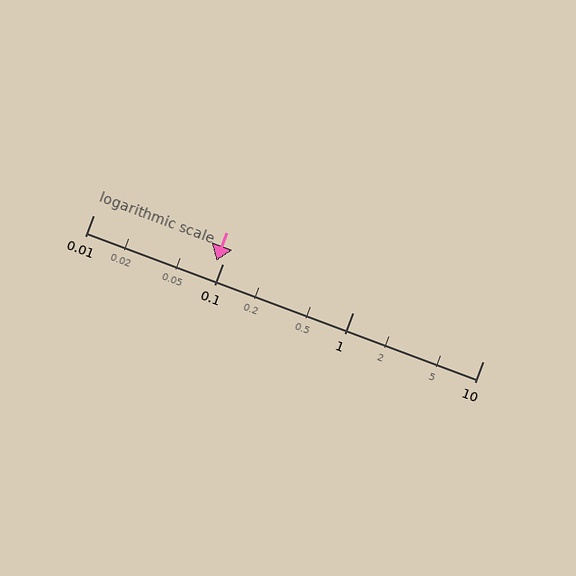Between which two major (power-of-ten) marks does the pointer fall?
The pointer is between 0.01 and 0.1.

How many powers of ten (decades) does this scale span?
The scale spans 3 decades, from 0.01 to 10.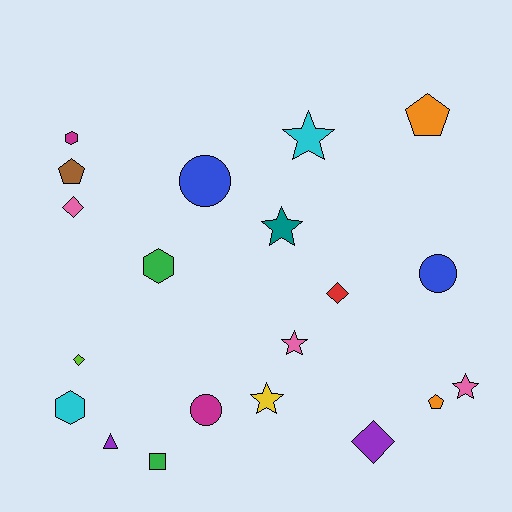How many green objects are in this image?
There are 2 green objects.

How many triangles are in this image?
There is 1 triangle.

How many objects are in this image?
There are 20 objects.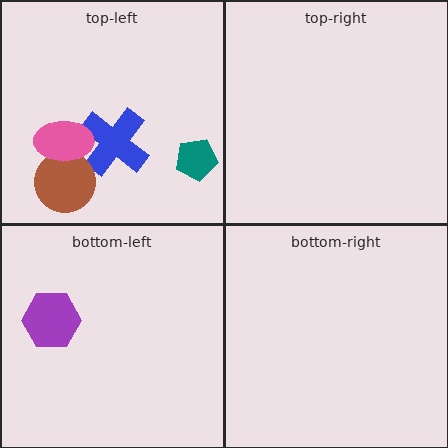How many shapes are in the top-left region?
4.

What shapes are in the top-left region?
The blue cross, the brown circle, the pink ellipse, the teal pentagon.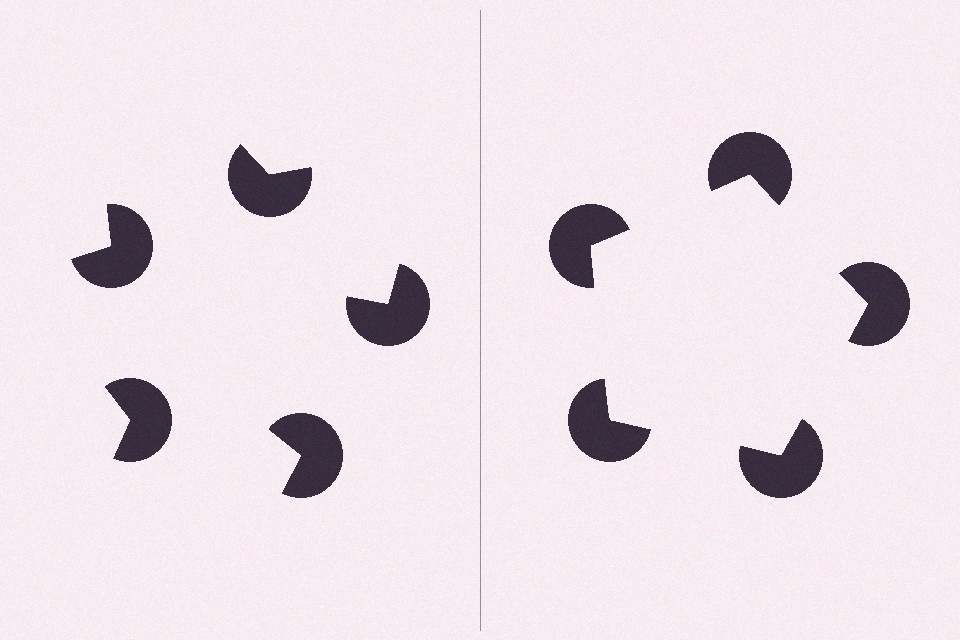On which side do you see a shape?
An illusory pentagon appears on the right side. On the left side the wedge cuts are rotated, so no coherent shape forms.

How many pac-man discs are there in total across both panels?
10 — 5 on each side.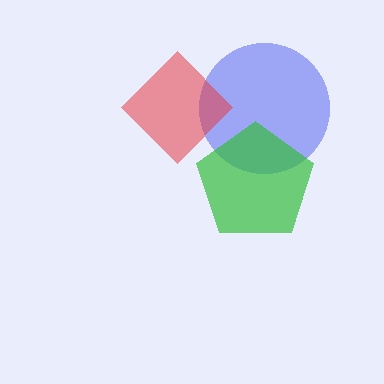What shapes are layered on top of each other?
The layered shapes are: a blue circle, a red diamond, a green pentagon.